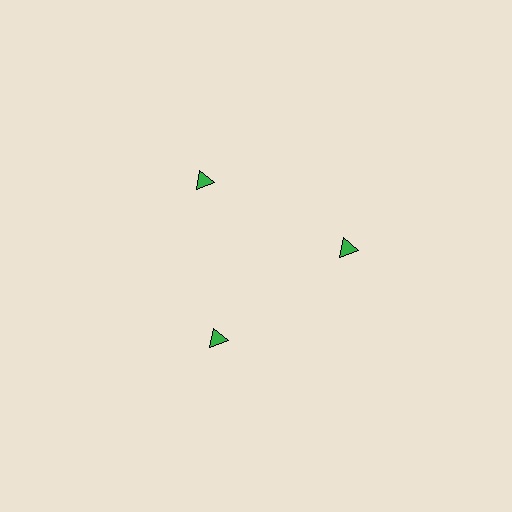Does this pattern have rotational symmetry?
Yes, this pattern has 3-fold rotational symmetry. It looks the same after rotating 120 degrees around the center.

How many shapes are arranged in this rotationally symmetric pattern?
There are 3 shapes, arranged in 3 groups of 1.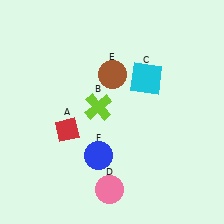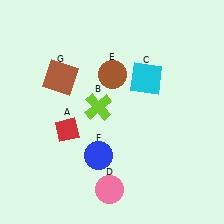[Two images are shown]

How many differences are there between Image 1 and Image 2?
There is 1 difference between the two images.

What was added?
A brown square (G) was added in Image 2.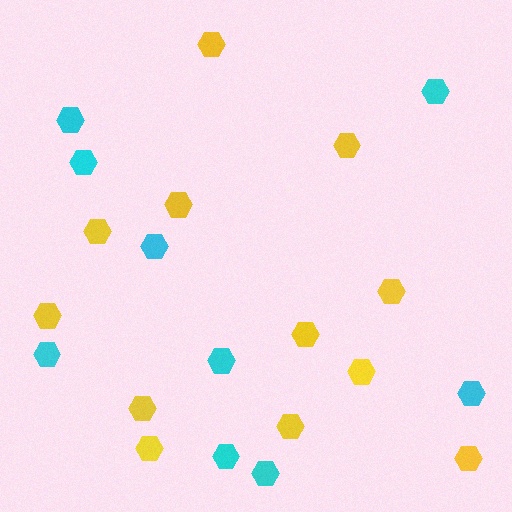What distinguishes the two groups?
There are 2 groups: one group of yellow hexagons (12) and one group of cyan hexagons (9).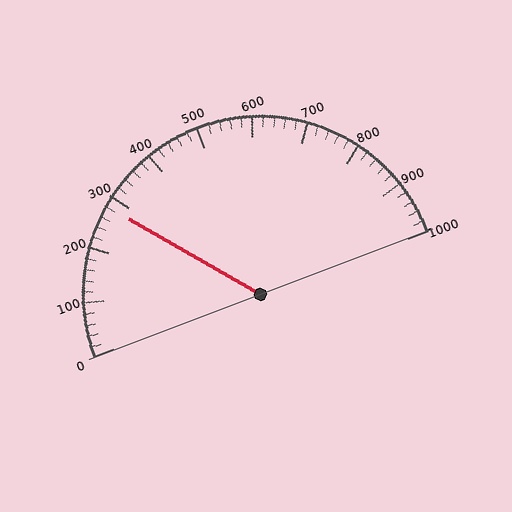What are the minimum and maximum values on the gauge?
The gauge ranges from 0 to 1000.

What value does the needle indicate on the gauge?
The needle indicates approximately 280.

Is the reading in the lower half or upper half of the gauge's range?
The reading is in the lower half of the range (0 to 1000).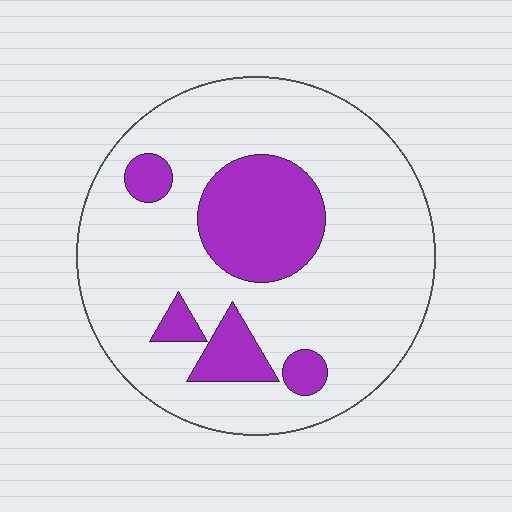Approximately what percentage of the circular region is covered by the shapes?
Approximately 20%.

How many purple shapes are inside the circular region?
5.